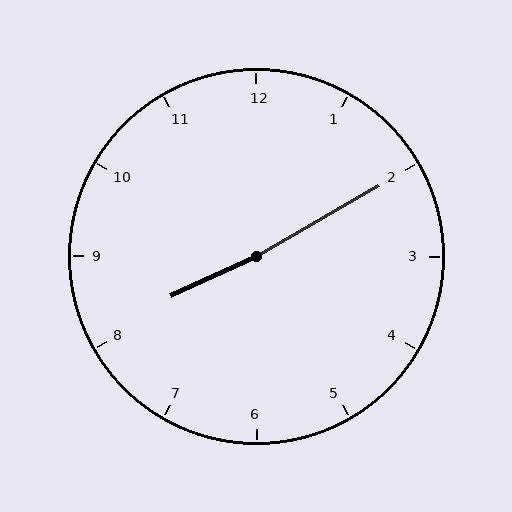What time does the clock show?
8:10.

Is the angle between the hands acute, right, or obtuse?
It is obtuse.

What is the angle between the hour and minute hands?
Approximately 175 degrees.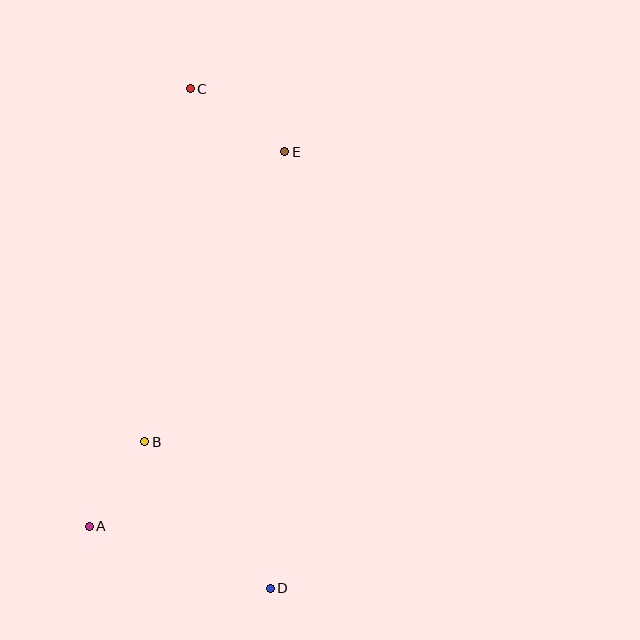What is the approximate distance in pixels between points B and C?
The distance between B and C is approximately 356 pixels.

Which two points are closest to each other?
Points A and B are closest to each other.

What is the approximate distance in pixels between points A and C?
The distance between A and C is approximately 449 pixels.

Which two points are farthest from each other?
Points C and D are farthest from each other.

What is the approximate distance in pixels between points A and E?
The distance between A and E is approximately 423 pixels.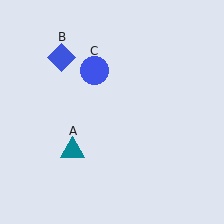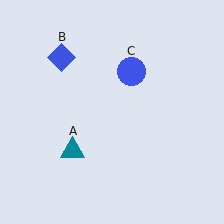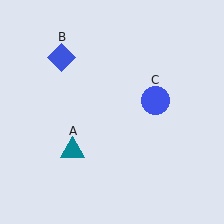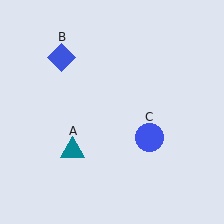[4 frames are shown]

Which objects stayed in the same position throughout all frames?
Teal triangle (object A) and blue diamond (object B) remained stationary.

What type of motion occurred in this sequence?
The blue circle (object C) rotated clockwise around the center of the scene.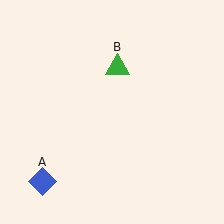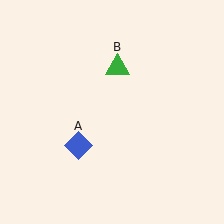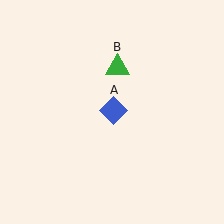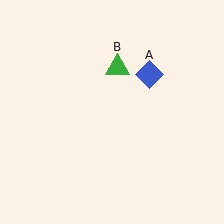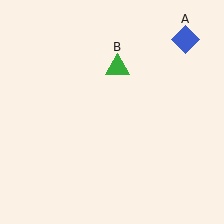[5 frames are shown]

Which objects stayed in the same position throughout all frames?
Green triangle (object B) remained stationary.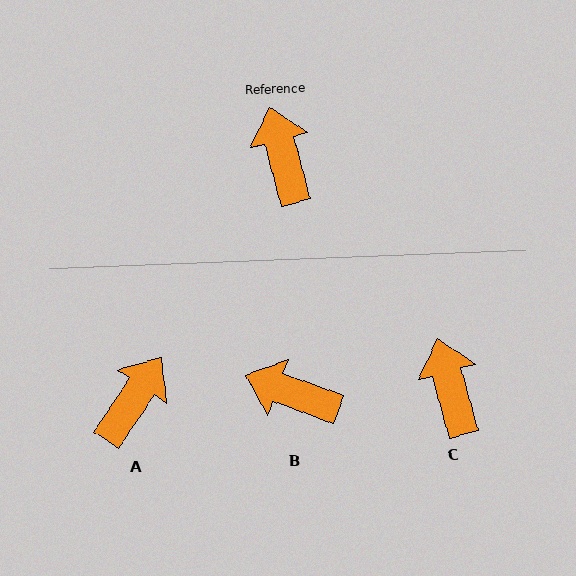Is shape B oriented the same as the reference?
No, it is off by about 54 degrees.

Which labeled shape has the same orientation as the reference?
C.